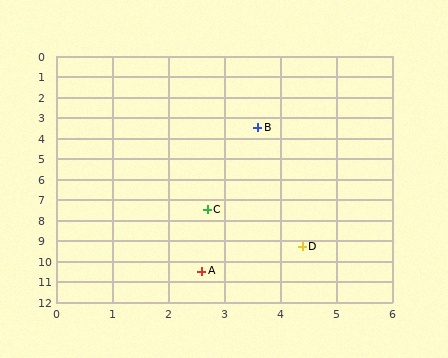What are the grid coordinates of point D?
Point D is at approximately (4.4, 9.3).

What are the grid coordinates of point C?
Point C is at approximately (2.7, 7.5).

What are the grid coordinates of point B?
Point B is at approximately (3.6, 3.5).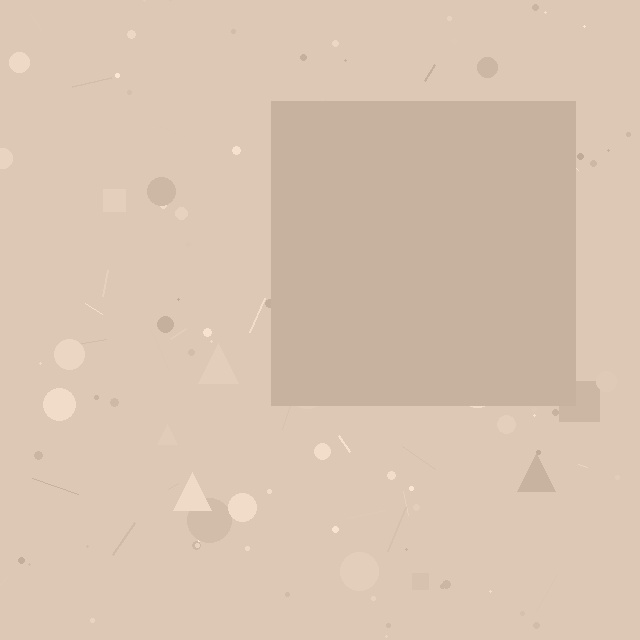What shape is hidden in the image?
A square is hidden in the image.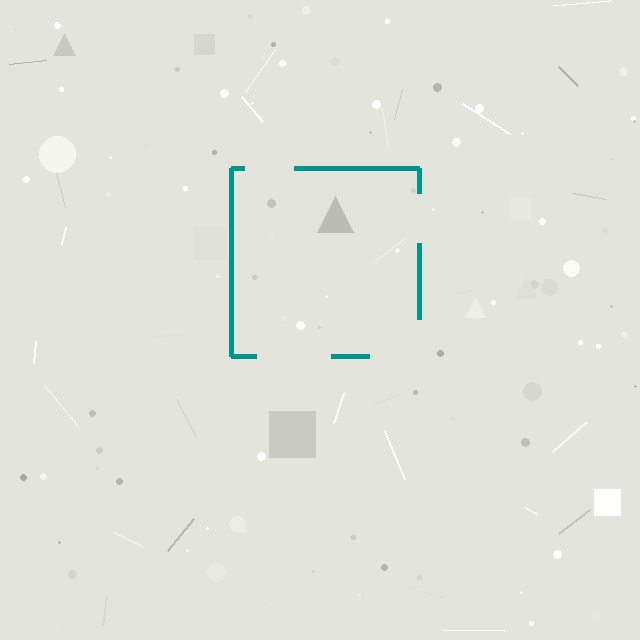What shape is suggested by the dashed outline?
The dashed outline suggests a square.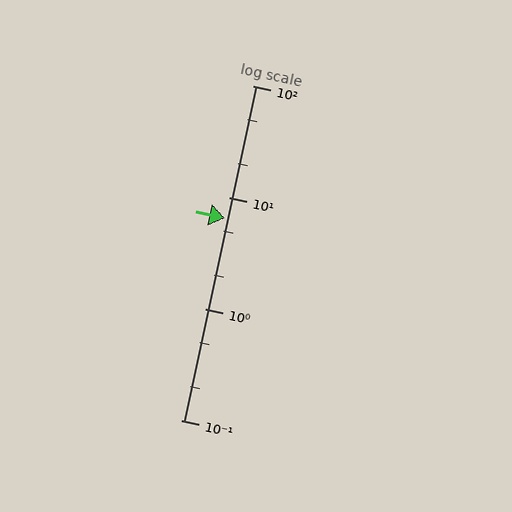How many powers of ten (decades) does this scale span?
The scale spans 3 decades, from 0.1 to 100.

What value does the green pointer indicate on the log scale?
The pointer indicates approximately 6.5.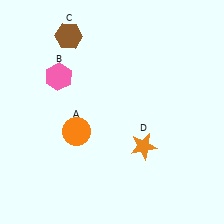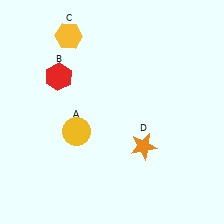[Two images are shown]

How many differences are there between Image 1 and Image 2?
There are 3 differences between the two images.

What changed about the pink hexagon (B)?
In Image 1, B is pink. In Image 2, it changed to red.